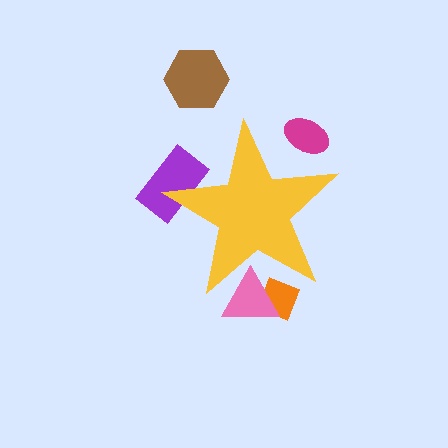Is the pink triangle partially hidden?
Yes, the pink triangle is partially hidden behind the yellow star.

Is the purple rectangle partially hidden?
Yes, the purple rectangle is partially hidden behind the yellow star.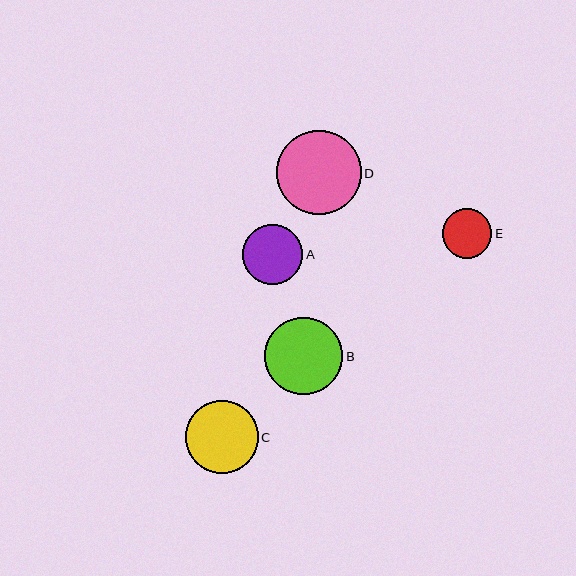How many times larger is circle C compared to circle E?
Circle C is approximately 1.5 times the size of circle E.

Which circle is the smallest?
Circle E is the smallest with a size of approximately 49 pixels.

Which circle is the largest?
Circle D is the largest with a size of approximately 85 pixels.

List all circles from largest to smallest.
From largest to smallest: D, B, C, A, E.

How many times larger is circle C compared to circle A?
Circle C is approximately 1.2 times the size of circle A.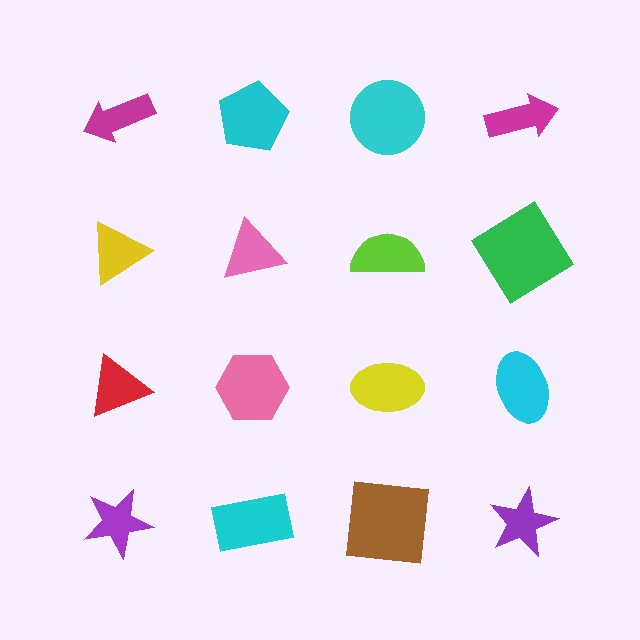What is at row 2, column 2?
A pink triangle.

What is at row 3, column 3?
A yellow ellipse.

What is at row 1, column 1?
A magenta arrow.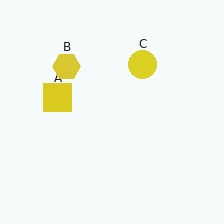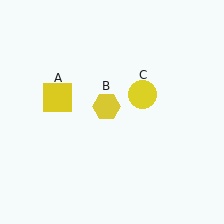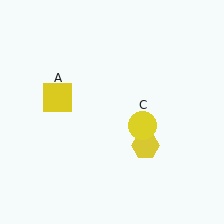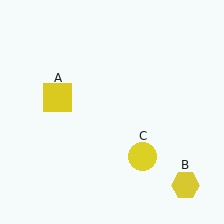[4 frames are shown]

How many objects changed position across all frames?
2 objects changed position: yellow hexagon (object B), yellow circle (object C).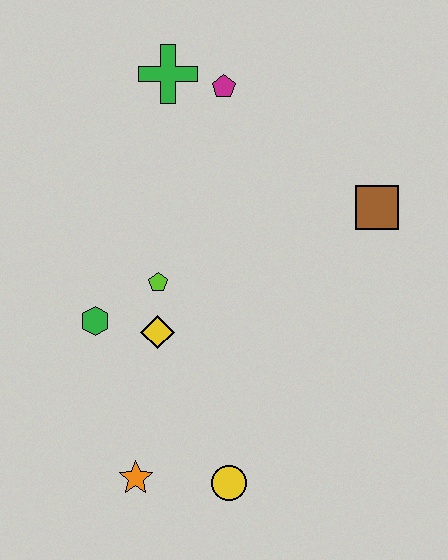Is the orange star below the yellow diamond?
Yes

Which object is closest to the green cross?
The magenta pentagon is closest to the green cross.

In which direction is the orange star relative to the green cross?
The orange star is below the green cross.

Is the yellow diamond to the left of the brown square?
Yes